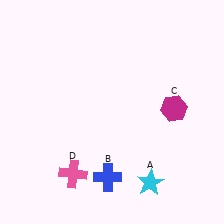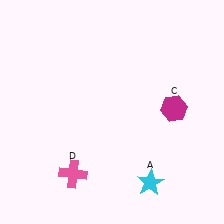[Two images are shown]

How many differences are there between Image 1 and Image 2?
There is 1 difference between the two images.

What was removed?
The blue cross (B) was removed in Image 2.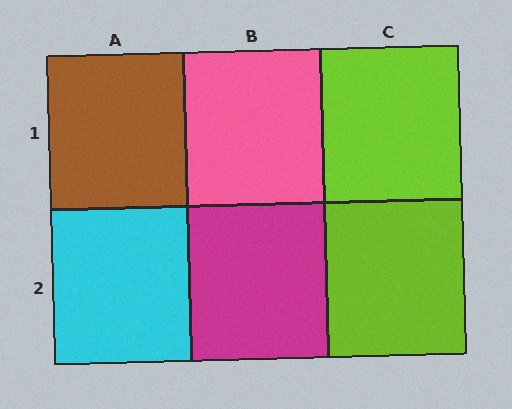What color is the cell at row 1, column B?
Pink.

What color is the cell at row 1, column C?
Lime.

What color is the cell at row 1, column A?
Brown.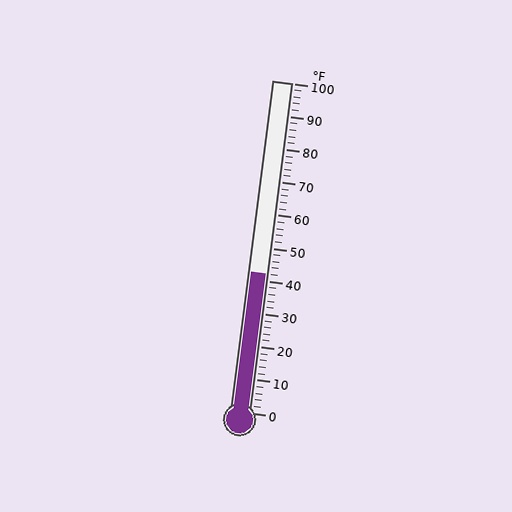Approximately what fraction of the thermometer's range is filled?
The thermometer is filled to approximately 40% of its range.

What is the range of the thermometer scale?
The thermometer scale ranges from 0°F to 100°F.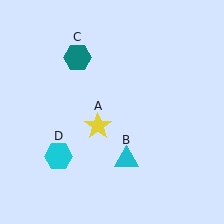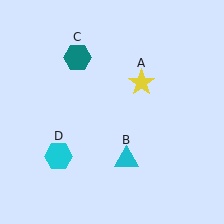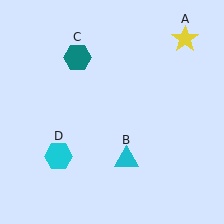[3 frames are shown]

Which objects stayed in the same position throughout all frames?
Cyan triangle (object B) and teal hexagon (object C) and cyan hexagon (object D) remained stationary.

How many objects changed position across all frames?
1 object changed position: yellow star (object A).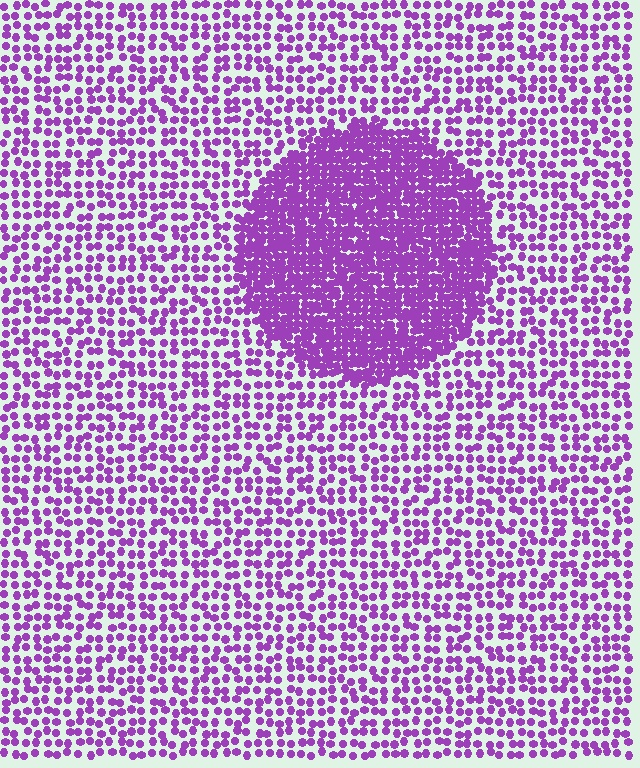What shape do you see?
I see a circle.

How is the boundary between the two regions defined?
The boundary is defined by a change in element density (approximately 2.4x ratio). All elements are the same color, size, and shape.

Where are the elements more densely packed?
The elements are more densely packed inside the circle boundary.